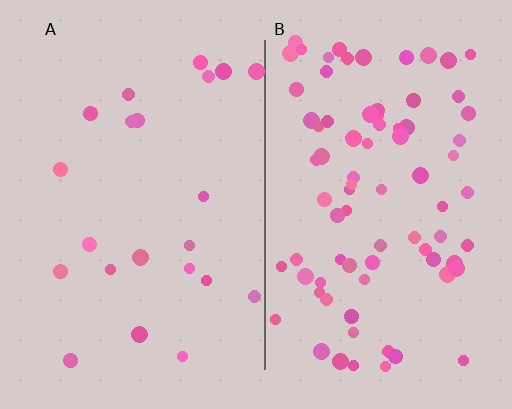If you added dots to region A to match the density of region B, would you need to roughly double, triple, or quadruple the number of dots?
Approximately quadruple.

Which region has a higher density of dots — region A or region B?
B (the right).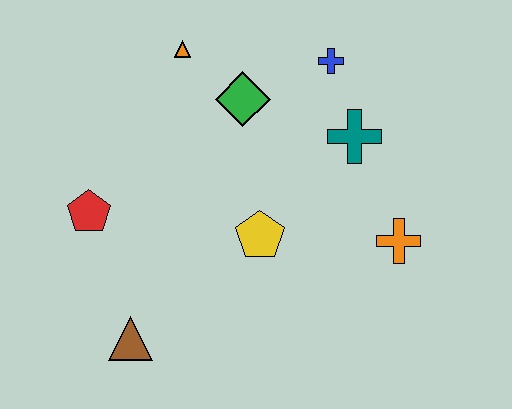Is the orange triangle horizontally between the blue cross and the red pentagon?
Yes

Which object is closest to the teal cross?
The blue cross is closest to the teal cross.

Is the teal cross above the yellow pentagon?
Yes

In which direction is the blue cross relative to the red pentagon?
The blue cross is to the right of the red pentagon.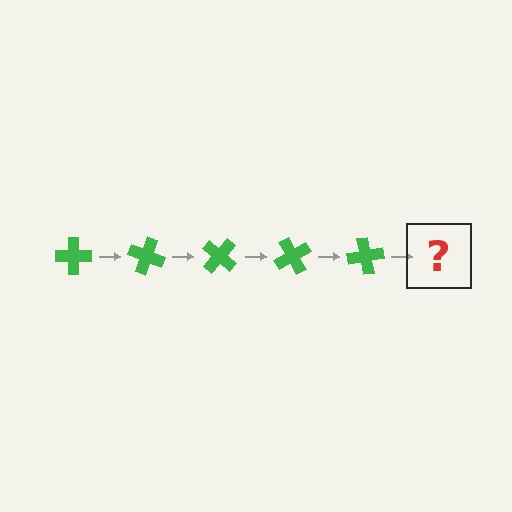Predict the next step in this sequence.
The next step is a green cross rotated 100 degrees.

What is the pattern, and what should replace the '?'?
The pattern is that the cross rotates 20 degrees each step. The '?' should be a green cross rotated 100 degrees.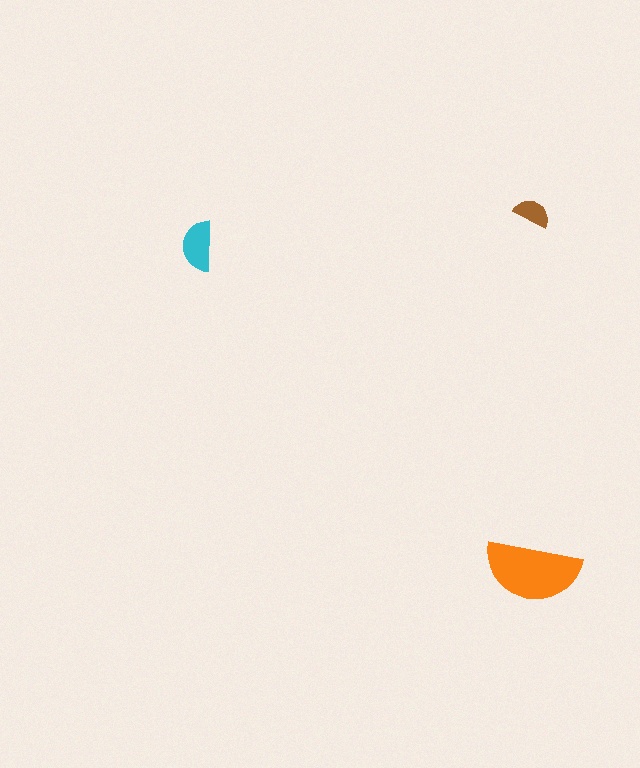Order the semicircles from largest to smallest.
the orange one, the cyan one, the brown one.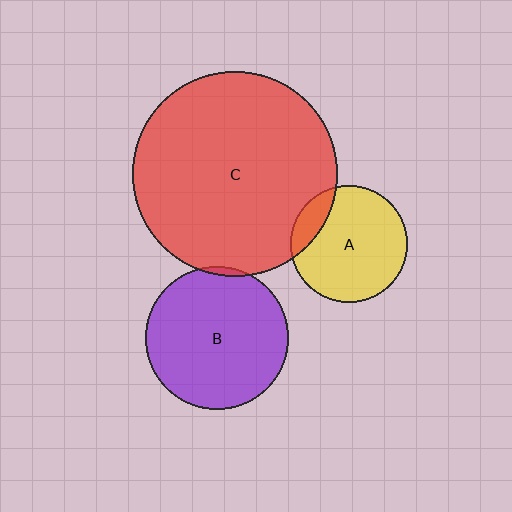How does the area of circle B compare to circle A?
Approximately 1.5 times.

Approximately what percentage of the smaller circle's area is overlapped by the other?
Approximately 5%.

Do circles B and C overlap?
Yes.